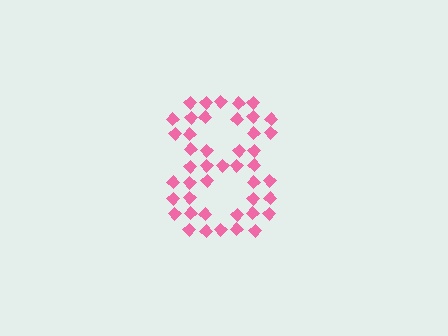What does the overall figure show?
The overall figure shows the digit 8.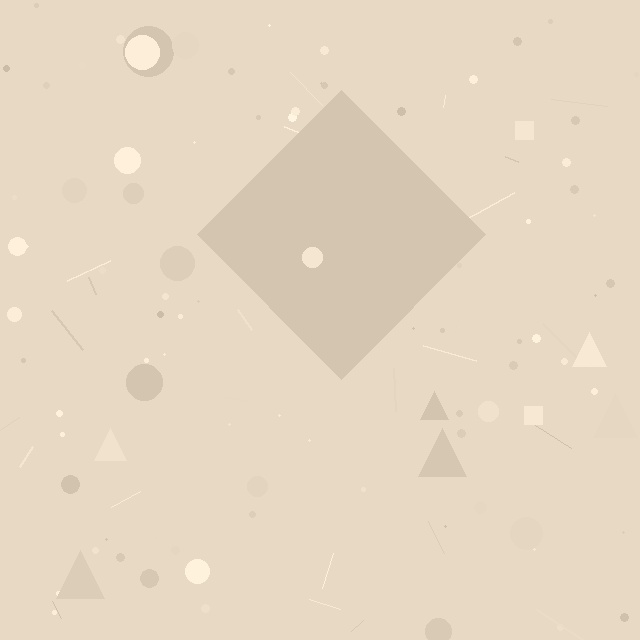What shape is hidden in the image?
A diamond is hidden in the image.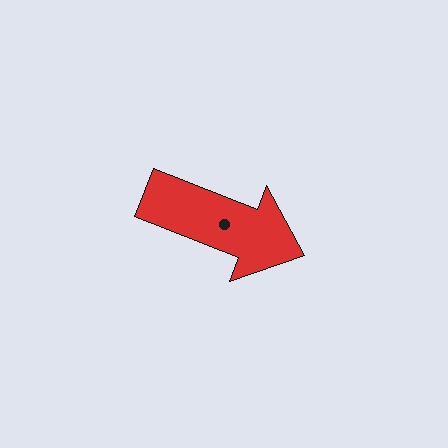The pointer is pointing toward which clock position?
Roughly 4 o'clock.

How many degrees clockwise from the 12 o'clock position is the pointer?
Approximately 111 degrees.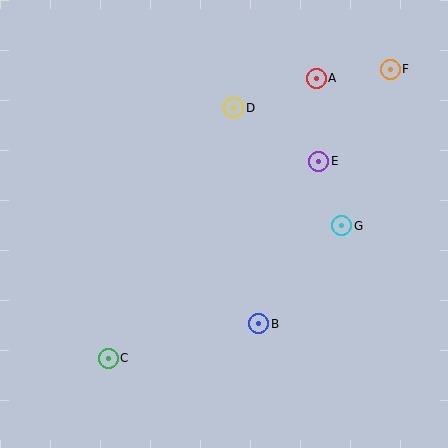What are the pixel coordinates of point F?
Point F is at (390, 69).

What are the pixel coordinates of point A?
Point A is at (316, 78).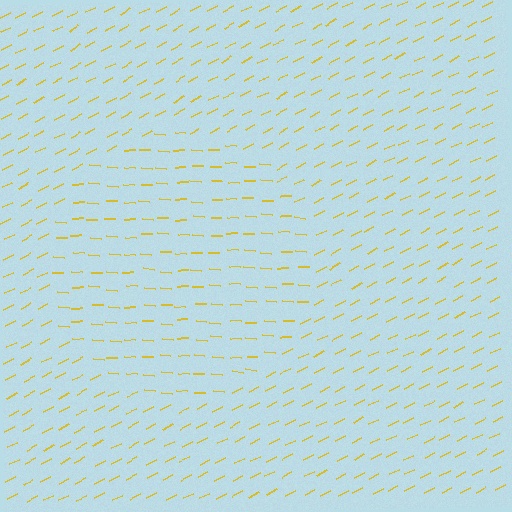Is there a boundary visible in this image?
Yes, there is a texture boundary formed by a change in line orientation.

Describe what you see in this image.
The image is filled with small yellow line segments. A circle region in the image has lines oriented differently from the surrounding lines, creating a visible texture boundary.